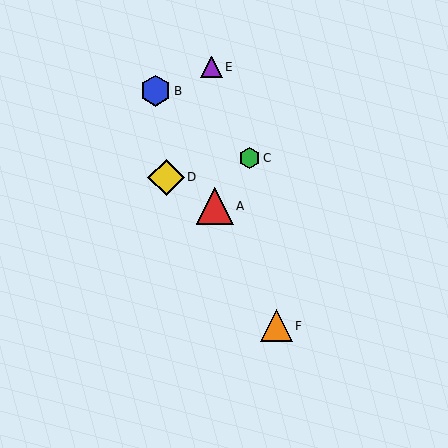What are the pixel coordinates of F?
Object F is at (277, 326).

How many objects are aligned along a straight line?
3 objects (A, B, F) are aligned along a straight line.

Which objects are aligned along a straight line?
Objects A, B, F are aligned along a straight line.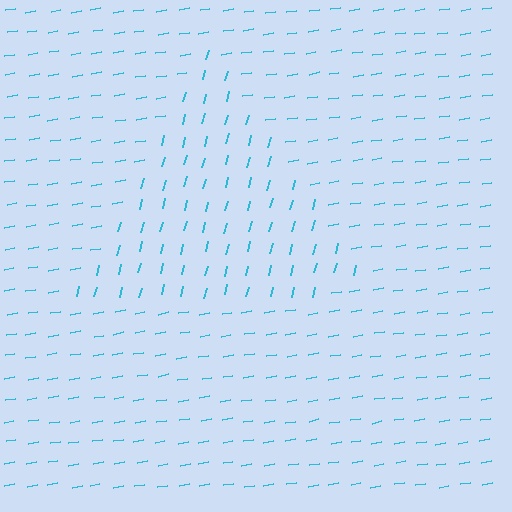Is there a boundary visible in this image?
Yes, there is a texture boundary formed by a change in line orientation.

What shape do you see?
I see a triangle.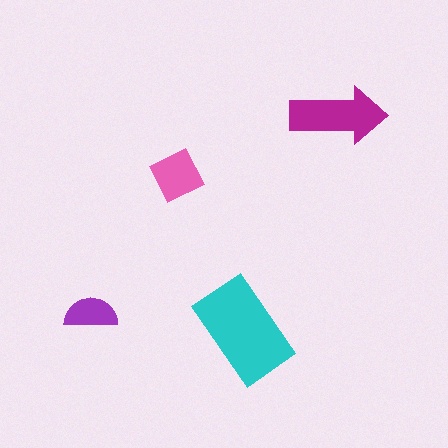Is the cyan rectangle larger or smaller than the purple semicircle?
Larger.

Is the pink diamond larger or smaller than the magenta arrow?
Smaller.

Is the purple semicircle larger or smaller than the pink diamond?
Smaller.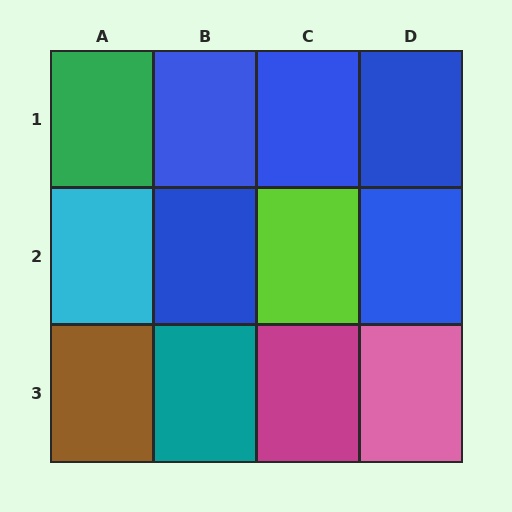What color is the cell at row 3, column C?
Magenta.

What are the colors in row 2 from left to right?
Cyan, blue, lime, blue.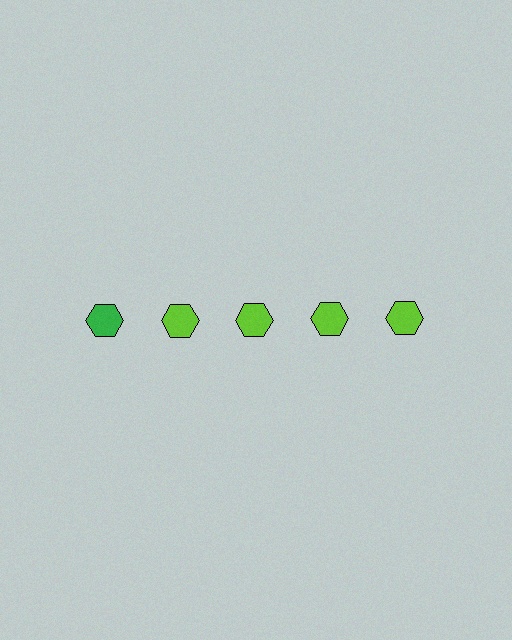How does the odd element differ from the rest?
It has a different color: green instead of lime.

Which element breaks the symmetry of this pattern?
The green hexagon in the top row, leftmost column breaks the symmetry. All other shapes are lime hexagons.